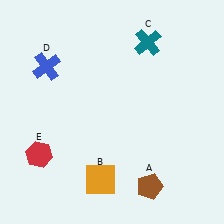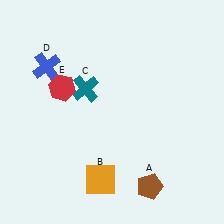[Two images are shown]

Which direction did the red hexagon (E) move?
The red hexagon (E) moved up.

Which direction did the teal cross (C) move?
The teal cross (C) moved left.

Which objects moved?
The objects that moved are: the teal cross (C), the red hexagon (E).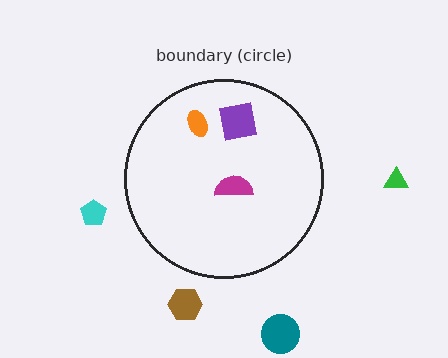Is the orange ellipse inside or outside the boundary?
Inside.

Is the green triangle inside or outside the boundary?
Outside.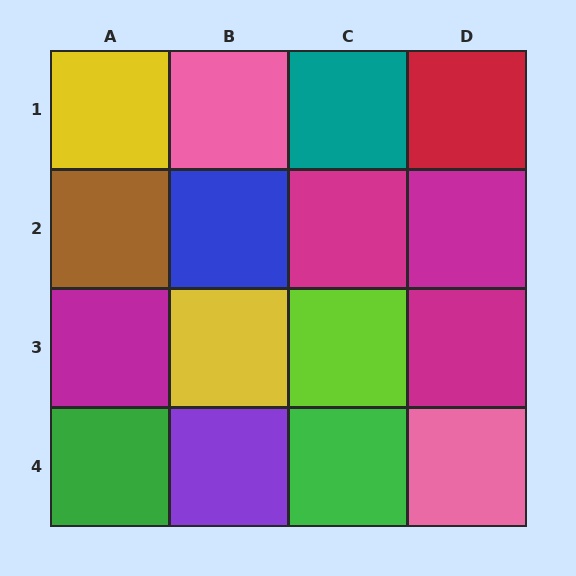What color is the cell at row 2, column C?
Magenta.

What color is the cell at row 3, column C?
Lime.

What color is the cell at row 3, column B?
Yellow.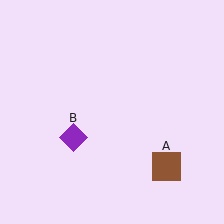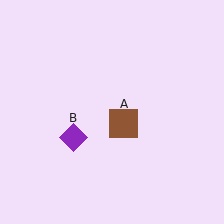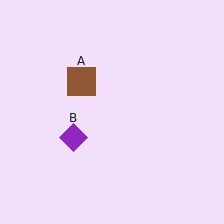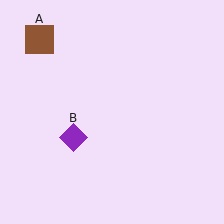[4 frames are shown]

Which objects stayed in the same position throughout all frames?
Purple diamond (object B) remained stationary.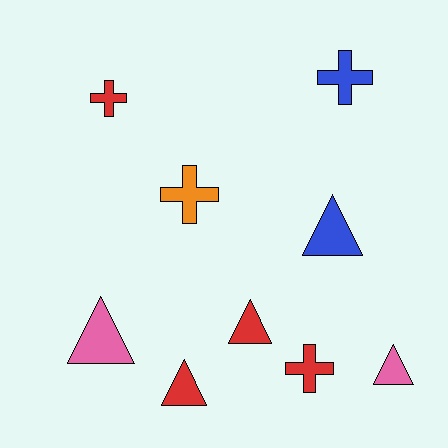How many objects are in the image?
There are 9 objects.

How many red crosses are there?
There are 2 red crosses.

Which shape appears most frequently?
Triangle, with 5 objects.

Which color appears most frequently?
Red, with 4 objects.